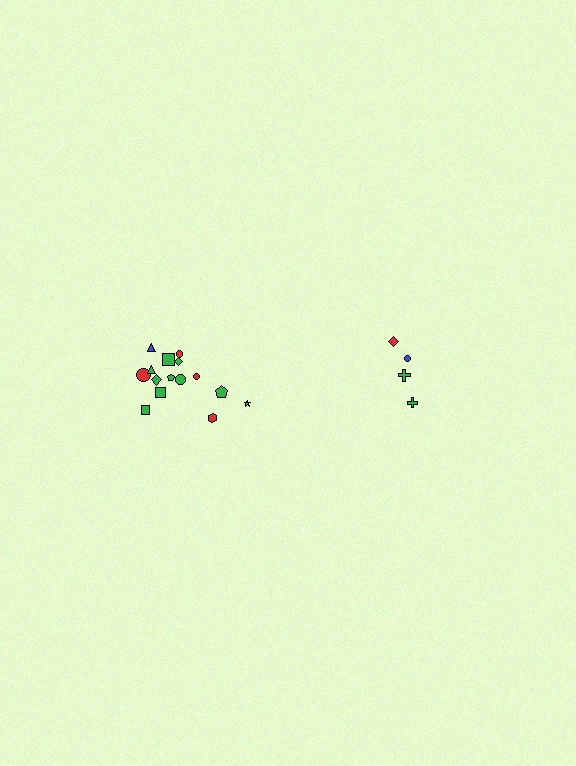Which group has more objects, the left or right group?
The left group.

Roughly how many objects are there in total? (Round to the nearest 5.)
Roughly 20 objects in total.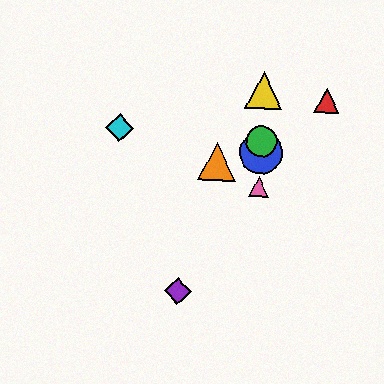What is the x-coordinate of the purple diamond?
The purple diamond is at x≈178.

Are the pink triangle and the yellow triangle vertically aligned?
Yes, both are at x≈259.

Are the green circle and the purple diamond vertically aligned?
No, the green circle is at x≈261 and the purple diamond is at x≈178.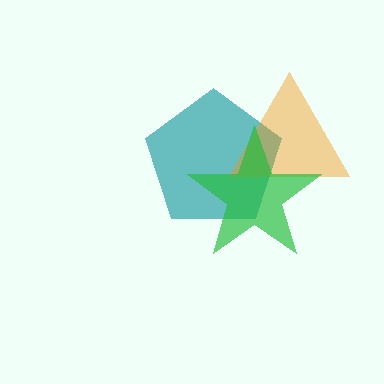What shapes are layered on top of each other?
The layered shapes are: a teal pentagon, an orange triangle, a green star.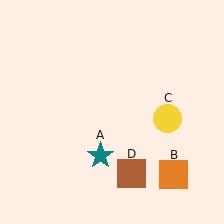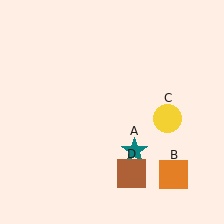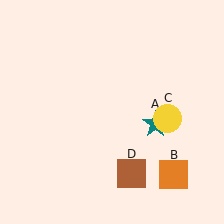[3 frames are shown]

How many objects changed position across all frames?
1 object changed position: teal star (object A).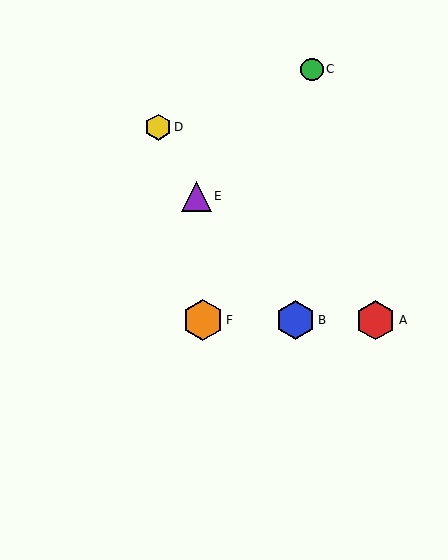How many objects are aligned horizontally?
3 objects (A, B, F) are aligned horizontally.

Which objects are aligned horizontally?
Objects A, B, F are aligned horizontally.